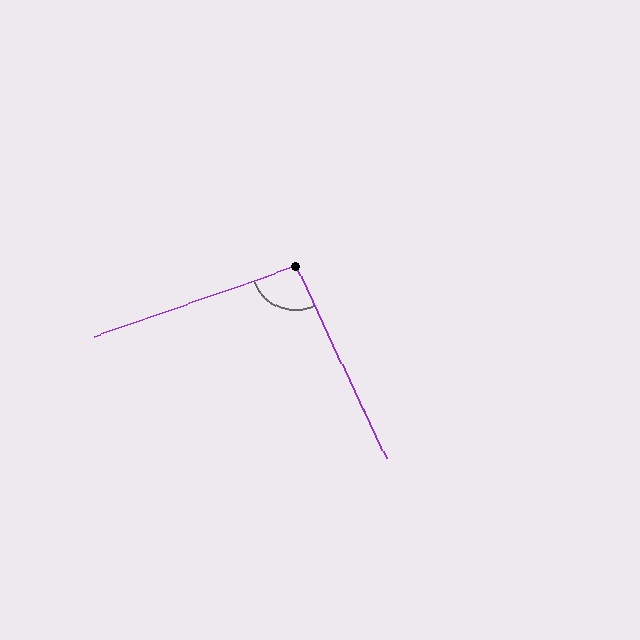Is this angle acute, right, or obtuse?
It is obtuse.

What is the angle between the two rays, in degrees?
Approximately 96 degrees.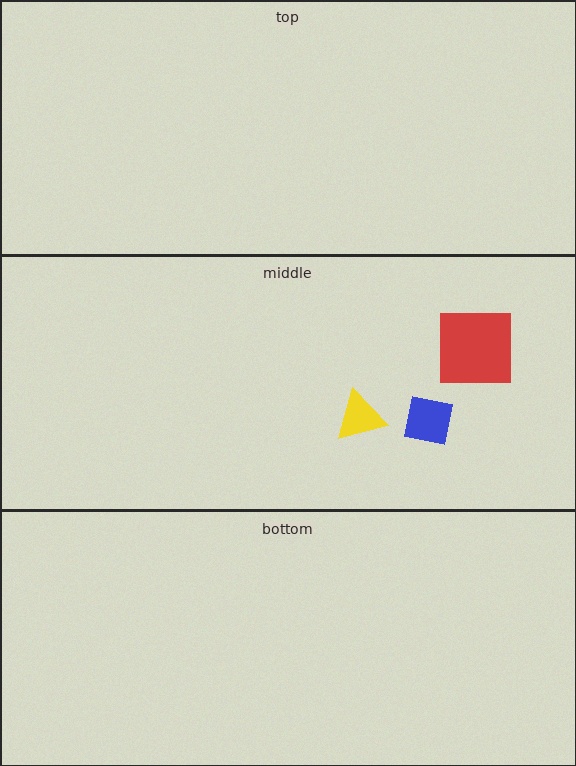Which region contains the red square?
The middle region.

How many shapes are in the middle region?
3.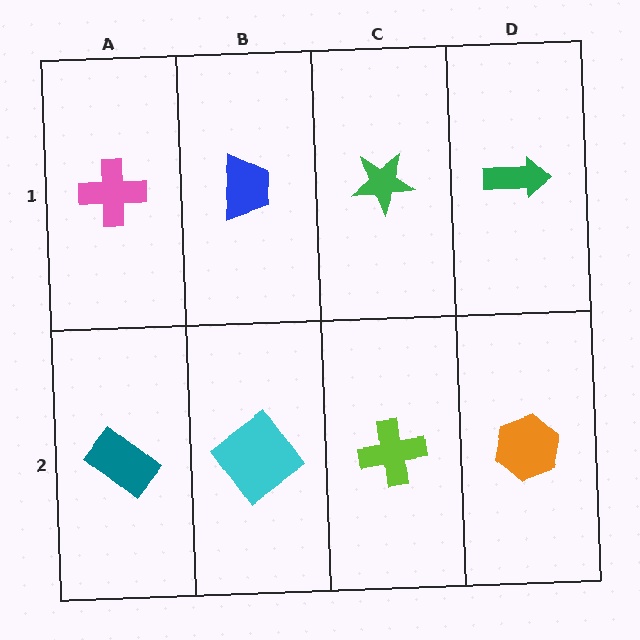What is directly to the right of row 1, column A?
A blue trapezoid.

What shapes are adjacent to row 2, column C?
A green star (row 1, column C), a cyan diamond (row 2, column B), an orange hexagon (row 2, column D).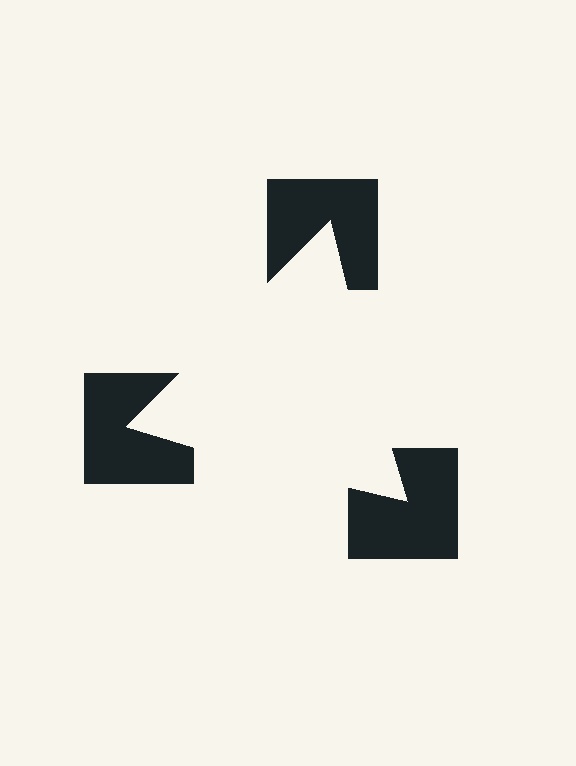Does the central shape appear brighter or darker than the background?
It typically appears slightly brighter than the background, even though no actual brightness change is drawn.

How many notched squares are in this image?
There are 3 — one at each vertex of the illusory triangle.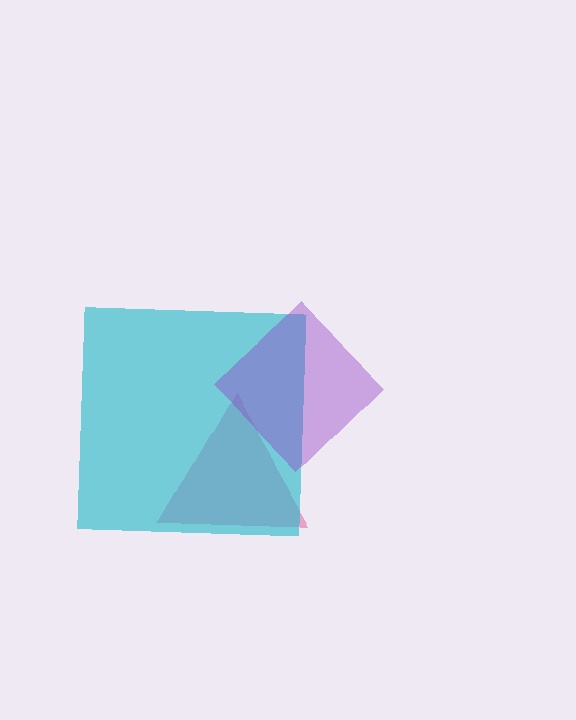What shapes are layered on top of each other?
The layered shapes are: a pink triangle, a cyan square, a purple diamond.